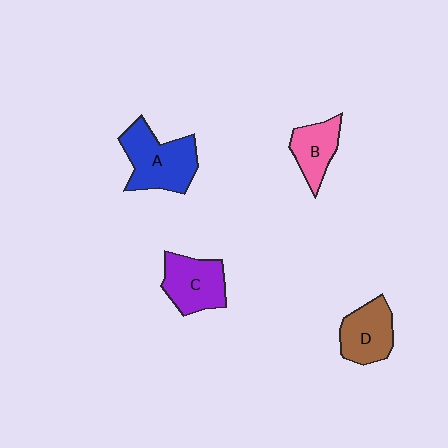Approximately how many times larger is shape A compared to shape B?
Approximately 1.7 times.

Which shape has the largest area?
Shape A (blue).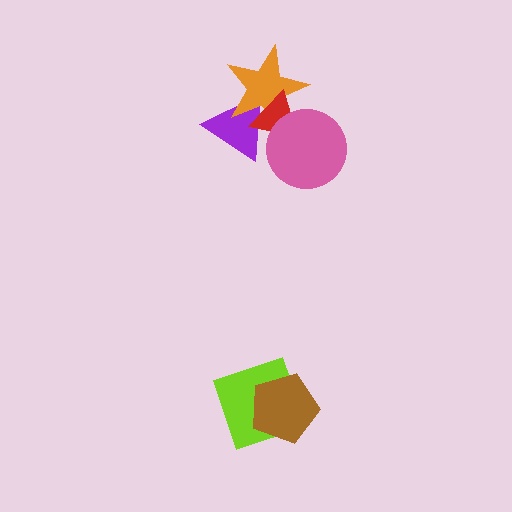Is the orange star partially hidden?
Yes, it is partially covered by another shape.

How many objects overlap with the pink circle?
2 objects overlap with the pink circle.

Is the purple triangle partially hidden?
Yes, it is partially covered by another shape.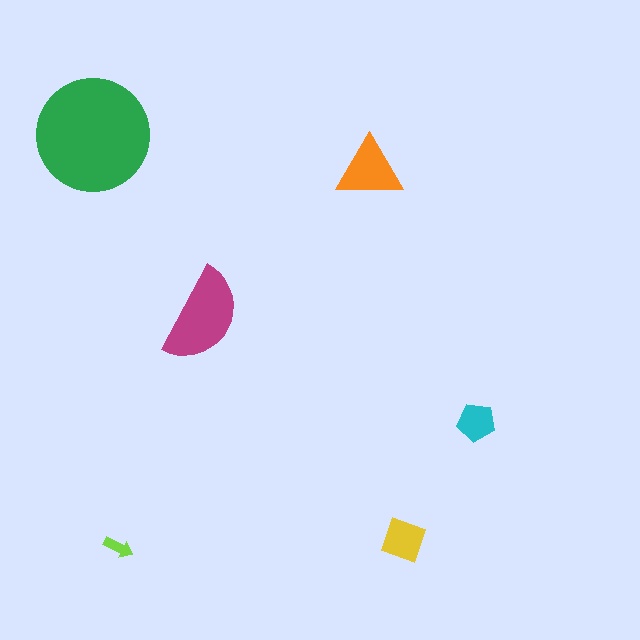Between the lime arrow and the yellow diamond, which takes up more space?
The yellow diamond.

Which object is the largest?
The green circle.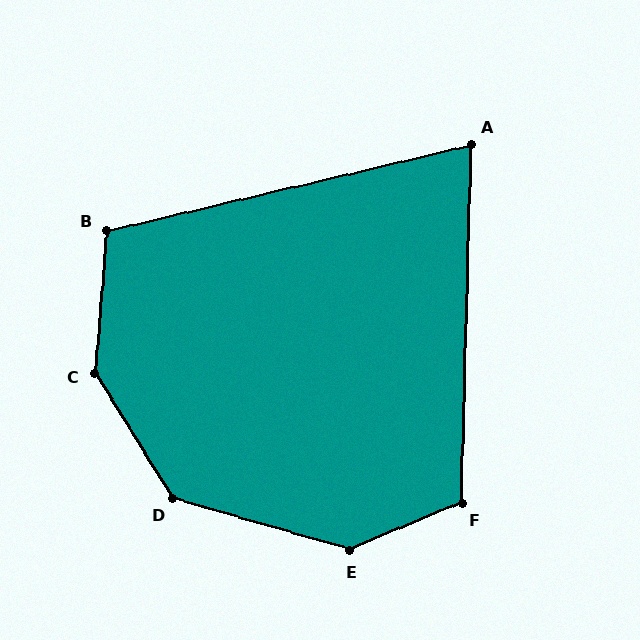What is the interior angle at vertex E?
Approximately 141 degrees (obtuse).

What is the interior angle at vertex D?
Approximately 138 degrees (obtuse).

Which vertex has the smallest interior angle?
A, at approximately 75 degrees.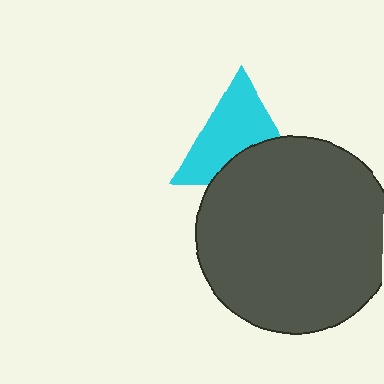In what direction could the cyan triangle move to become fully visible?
The cyan triangle could move up. That would shift it out from behind the dark gray circle entirely.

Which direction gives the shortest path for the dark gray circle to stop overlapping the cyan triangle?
Moving down gives the shortest separation.